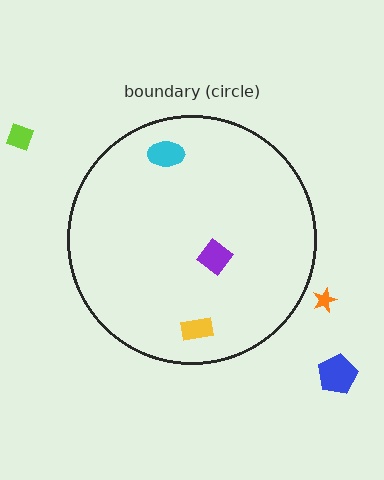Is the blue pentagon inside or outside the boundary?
Outside.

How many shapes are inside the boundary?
3 inside, 3 outside.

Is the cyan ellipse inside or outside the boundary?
Inside.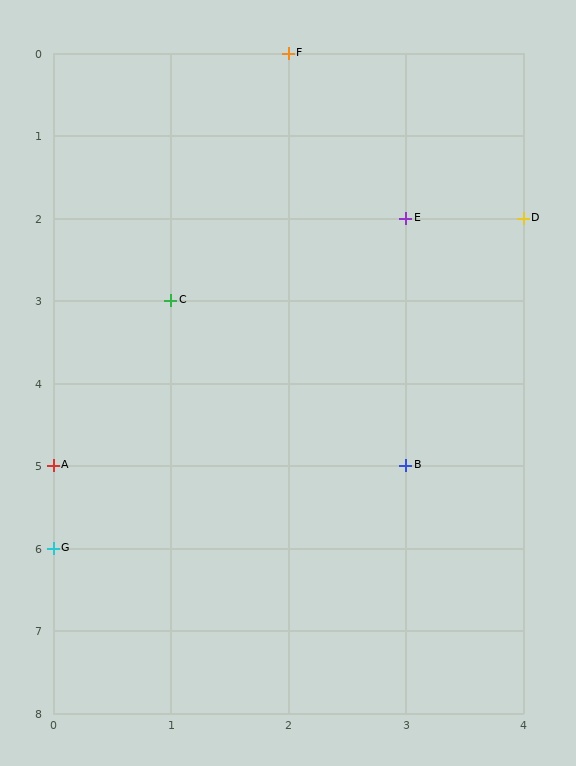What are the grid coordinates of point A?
Point A is at grid coordinates (0, 5).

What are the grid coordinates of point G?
Point G is at grid coordinates (0, 6).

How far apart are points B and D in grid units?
Points B and D are 1 column and 3 rows apart (about 3.2 grid units diagonally).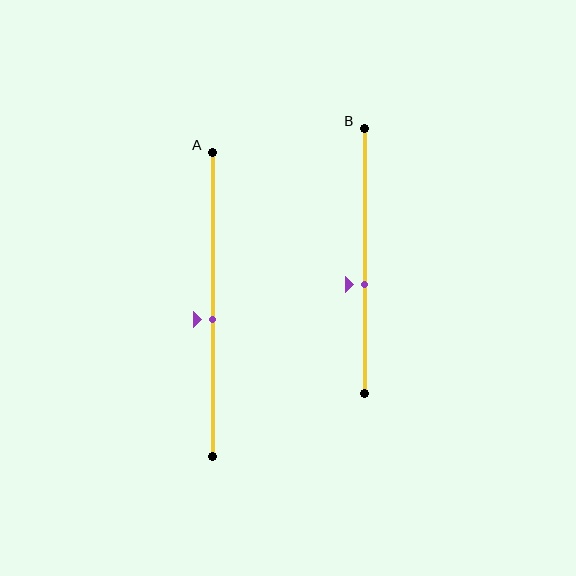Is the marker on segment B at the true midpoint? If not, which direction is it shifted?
No, the marker on segment B is shifted downward by about 9% of the segment length.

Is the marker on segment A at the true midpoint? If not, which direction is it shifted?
No, the marker on segment A is shifted downward by about 5% of the segment length.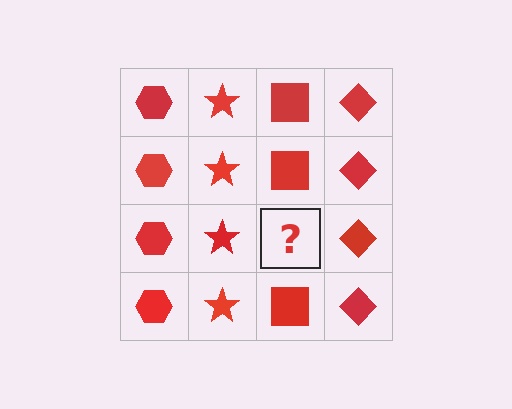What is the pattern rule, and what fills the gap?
The rule is that each column has a consistent shape. The gap should be filled with a red square.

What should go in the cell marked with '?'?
The missing cell should contain a red square.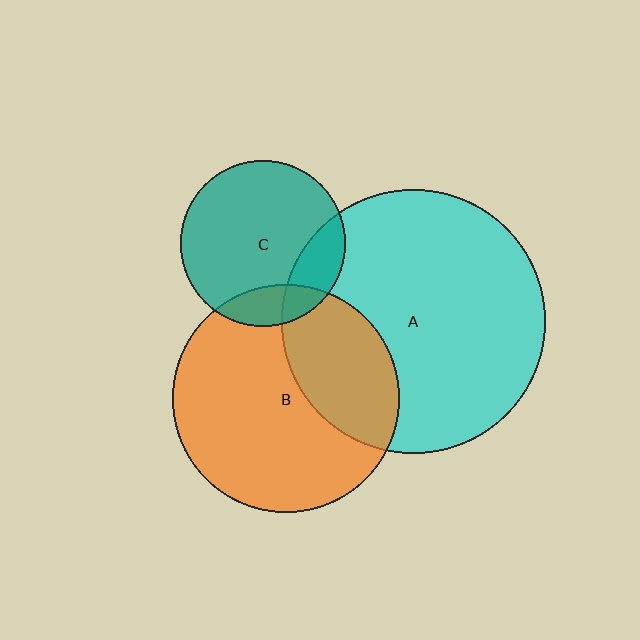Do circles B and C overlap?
Yes.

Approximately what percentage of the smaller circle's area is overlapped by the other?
Approximately 15%.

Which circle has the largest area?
Circle A (cyan).